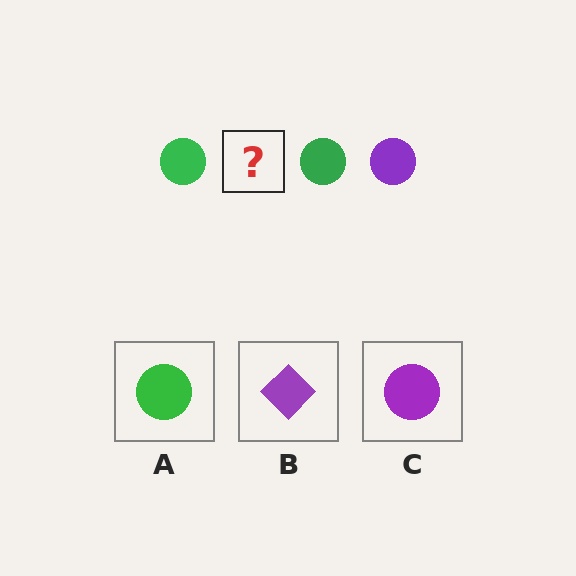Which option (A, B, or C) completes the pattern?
C.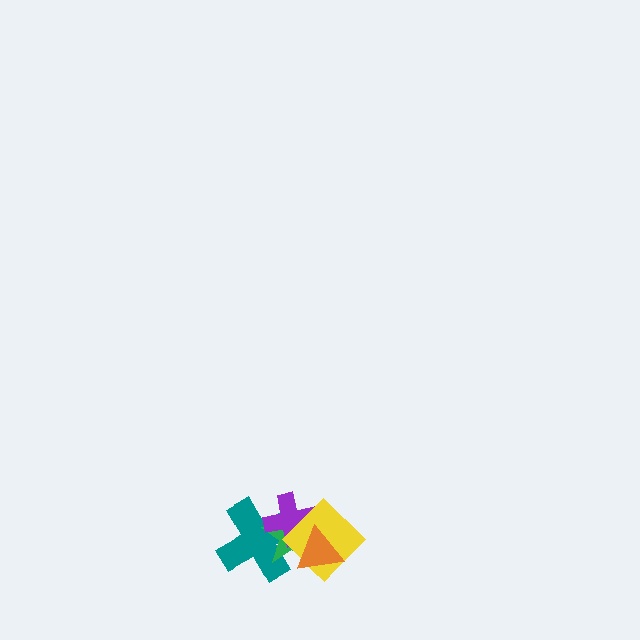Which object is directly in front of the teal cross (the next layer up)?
The green star is directly in front of the teal cross.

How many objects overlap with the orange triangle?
4 objects overlap with the orange triangle.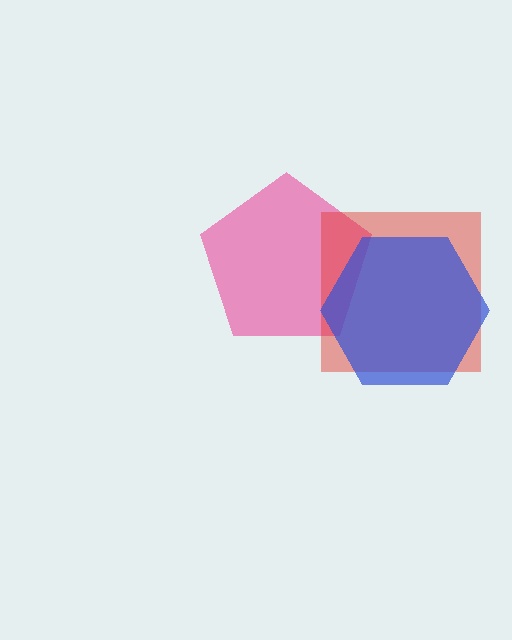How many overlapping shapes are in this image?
There are 3 overlapping shapes in the image.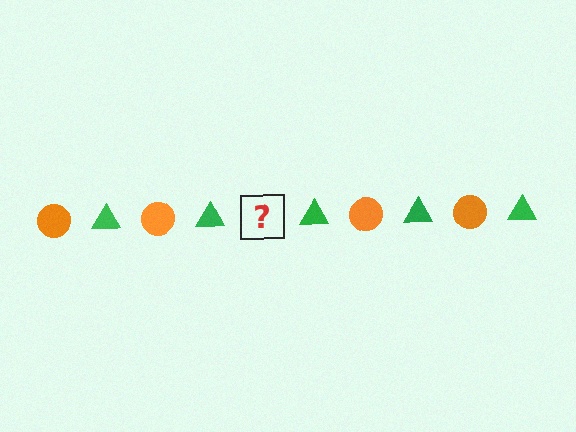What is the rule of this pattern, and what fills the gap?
The rule is that the pattern alternates between orange circle and green triangle. The gap should be filled with an orange circle.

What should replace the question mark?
The question mark should be replaced with an orange circle.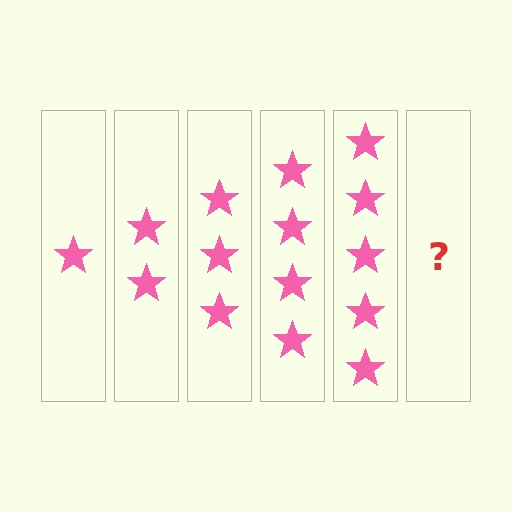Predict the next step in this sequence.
The next step is 6 stars.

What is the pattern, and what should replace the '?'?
The pattern is that each step adds one more star. The '?' should be 6 stars.